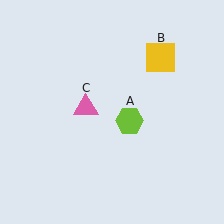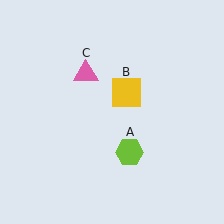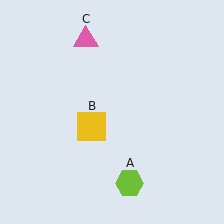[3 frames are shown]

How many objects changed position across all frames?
3 objects changed position: lime hexagon (object A), yellow square (object B), pink triangle (object C).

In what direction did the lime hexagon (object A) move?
The lime hexagon (object A) moved down.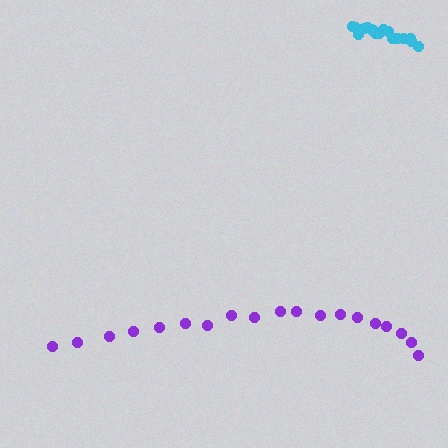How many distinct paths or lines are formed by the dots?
There are 2 distinct paths.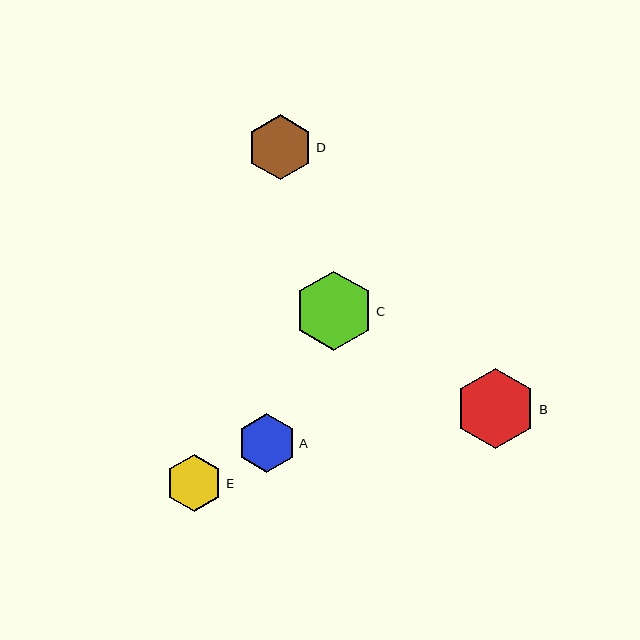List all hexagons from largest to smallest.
From largest to smallest: B, C, D, A, E.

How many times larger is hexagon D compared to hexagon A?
Hexagon D is approximately 1.1 times the size of hexagon A.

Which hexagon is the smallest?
Hexagon E is the smallest with a size of approximately 57 pixels.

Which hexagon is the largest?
Hexagon B is the largest with a size of approximately 81 pixels.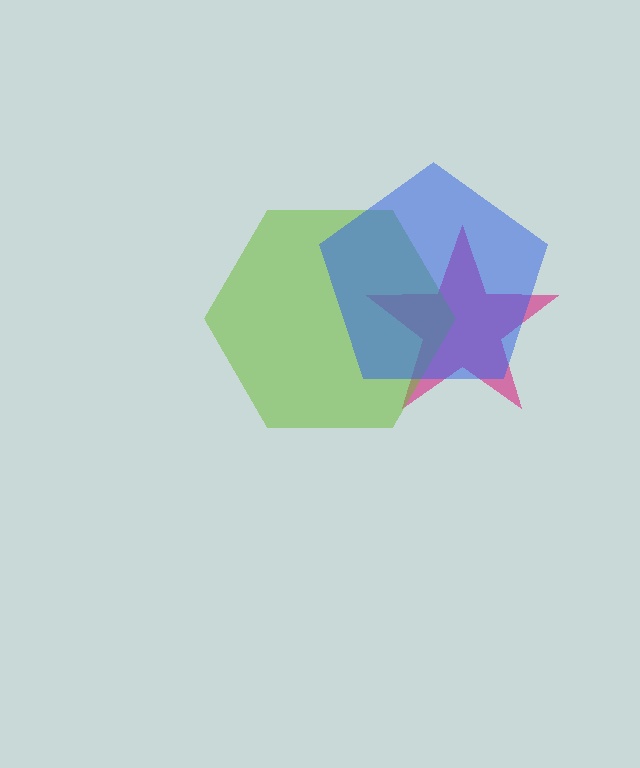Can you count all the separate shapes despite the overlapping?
Yes, there are 3 separate shapes.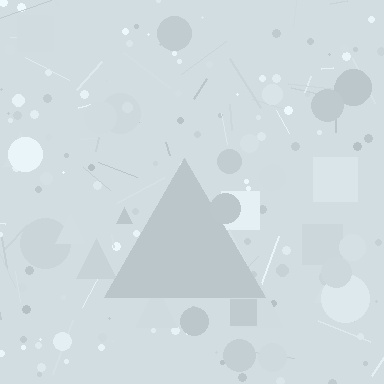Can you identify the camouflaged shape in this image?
The camouflaged shape is a triangle.